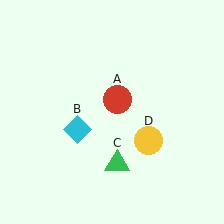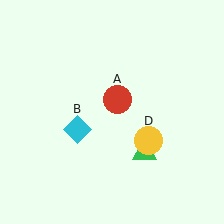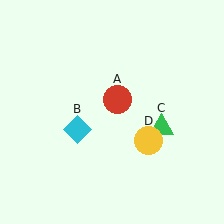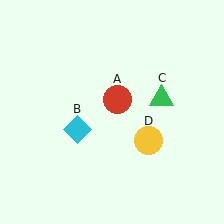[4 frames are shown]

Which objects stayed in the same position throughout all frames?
Red circle (object A) and cyan diamond (object B) and yellow circle (object D) remained stationary.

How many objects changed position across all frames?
1 object changed position: green triangle (object C).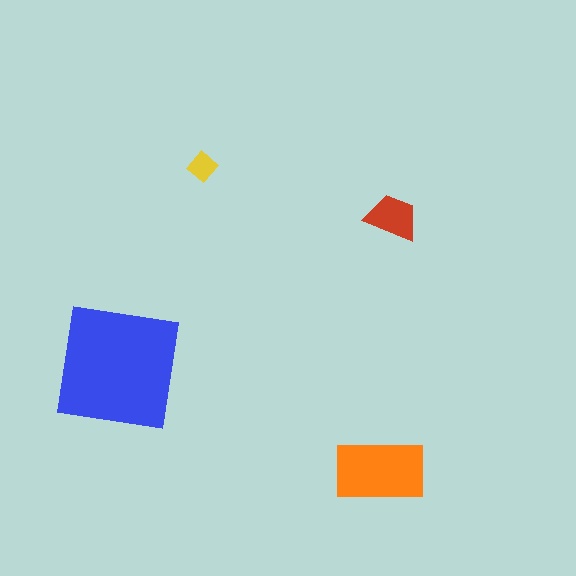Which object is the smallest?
The yellow diamond.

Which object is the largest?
The blue square.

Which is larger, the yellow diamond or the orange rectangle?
The orange rectangle.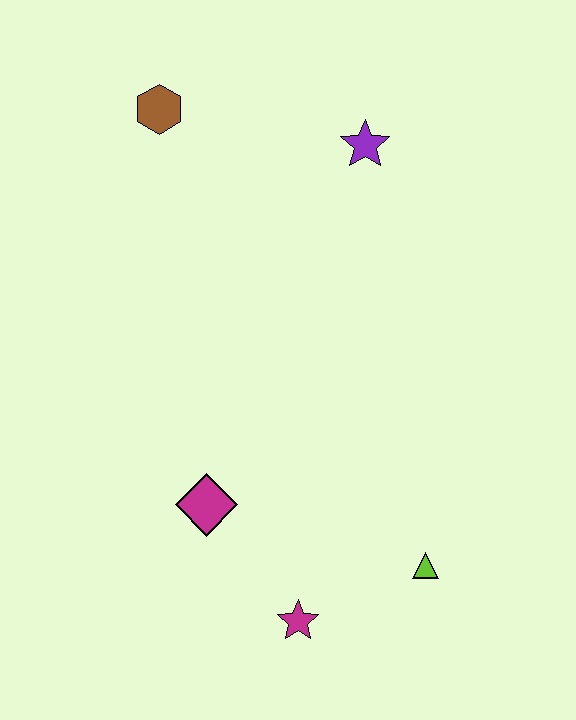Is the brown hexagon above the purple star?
Yes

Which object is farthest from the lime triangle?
The brown hexagon is farthest from the lime triangle.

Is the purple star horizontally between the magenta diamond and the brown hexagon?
No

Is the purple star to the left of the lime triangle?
Yes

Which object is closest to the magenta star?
The lime triangle is closest to the magenta star.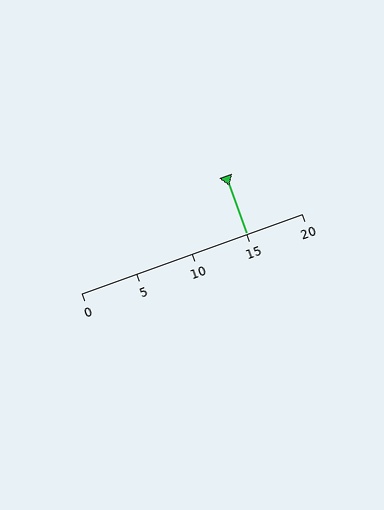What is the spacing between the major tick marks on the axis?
The major ticks are spaced 5 apart.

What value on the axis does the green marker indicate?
The marker indicates approximately 15.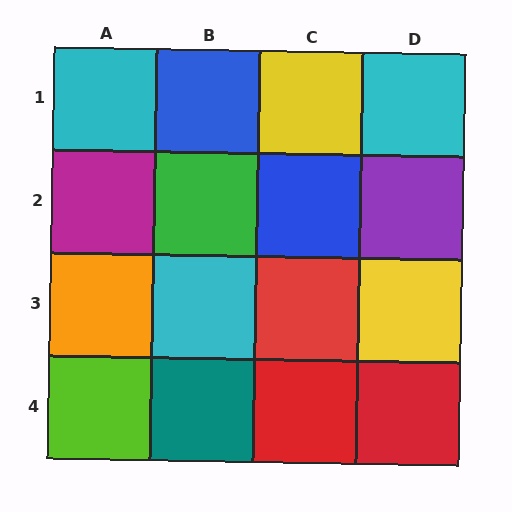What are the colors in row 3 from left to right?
Orange, cyan, red, yellow.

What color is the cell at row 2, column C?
Blue.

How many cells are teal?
1 cell is teal.